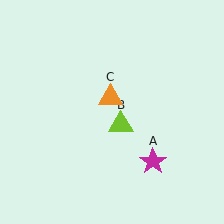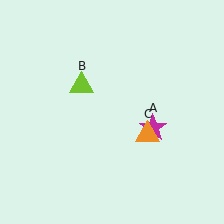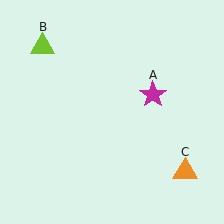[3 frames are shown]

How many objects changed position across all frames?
3 objects changed position: magenta star (object A), lime triangle (object B), orange triangle (object C).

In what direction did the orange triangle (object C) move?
The orange triangle (object C) moved down and to the right.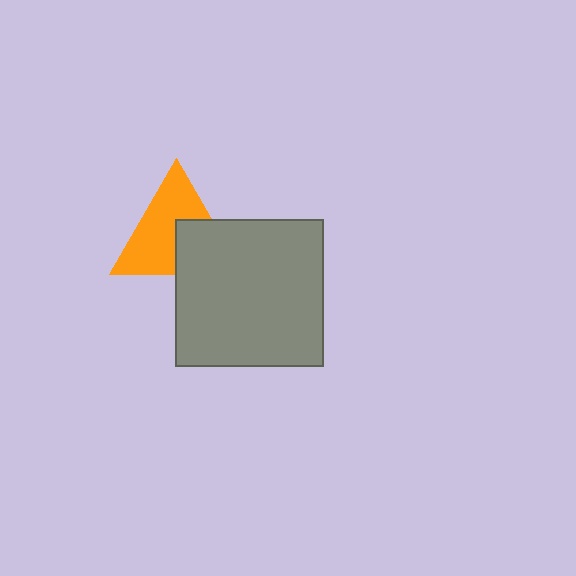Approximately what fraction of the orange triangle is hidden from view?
Roughly 37% of the orange triangle is hidden behind the gray square.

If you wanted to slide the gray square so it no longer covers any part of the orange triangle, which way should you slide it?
Slide it toward the lower-right — that is the most direct way to separate the two shapes.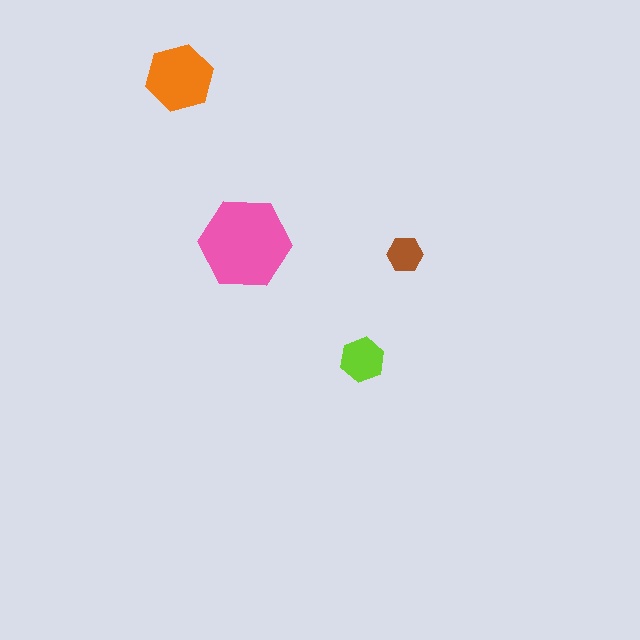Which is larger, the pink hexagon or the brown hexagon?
The pink one.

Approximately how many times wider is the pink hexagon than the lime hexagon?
About 2 times wider.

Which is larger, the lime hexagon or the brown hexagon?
The lime one.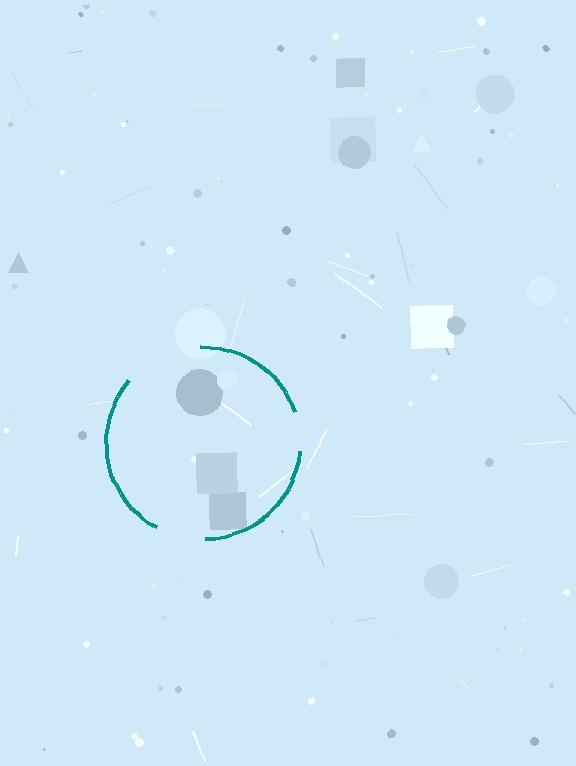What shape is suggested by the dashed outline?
The dashed outline suggests a circle.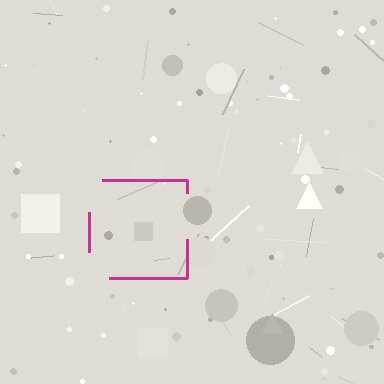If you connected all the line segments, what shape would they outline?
They would outline a square.